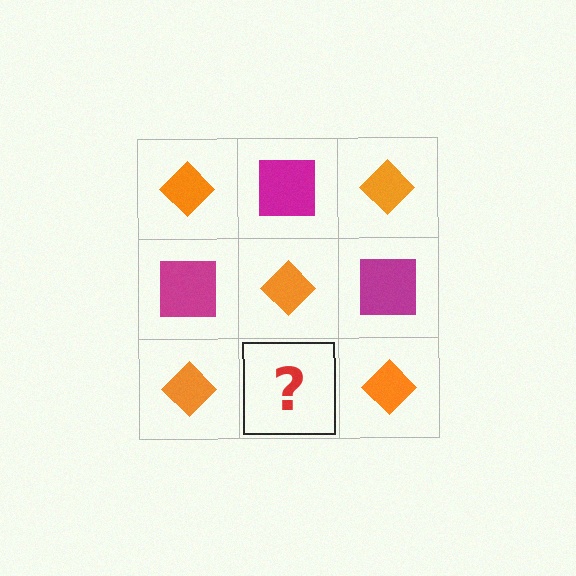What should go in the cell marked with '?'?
The missing cell should contain a magenta square.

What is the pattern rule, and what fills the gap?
The rule is that it alternates orange diamond and magenta square in a checkerboard pattern. The gap should be filled with a magenta square.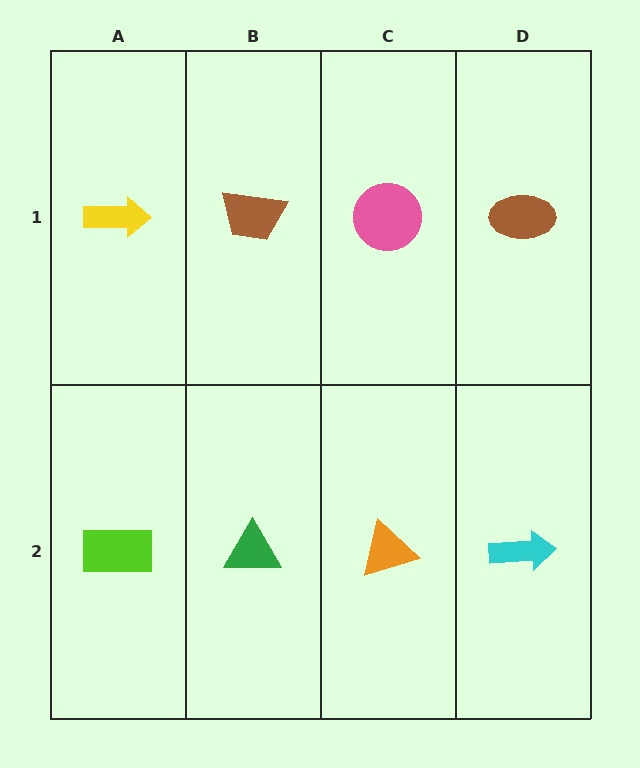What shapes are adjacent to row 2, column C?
A pink circle (row 1, column C), a green triangle (row 2, column B), a cyan arrow (row 2, column D).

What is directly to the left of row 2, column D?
An orange triangle.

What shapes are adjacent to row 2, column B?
A brown trapezoid (row 1, column B), a lime rectangle (row 2, column A), an orange triangle (row 2, column C).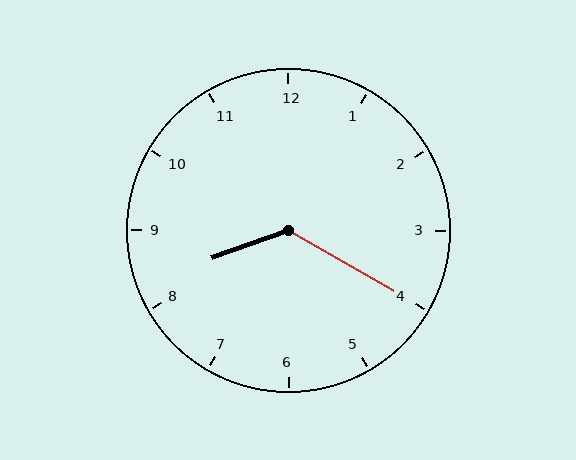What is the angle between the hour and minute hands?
Approximately 130 degrees.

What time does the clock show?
8:20.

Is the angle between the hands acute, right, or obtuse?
It is obtuse.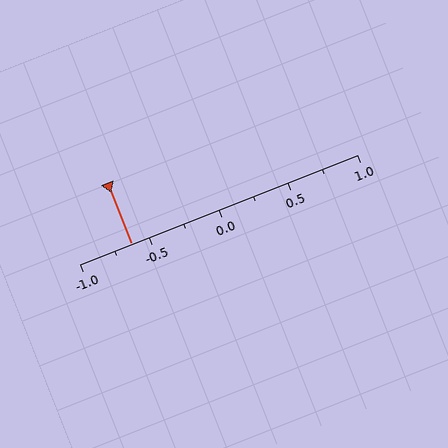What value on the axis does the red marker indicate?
The marker indicates approximately -0.62.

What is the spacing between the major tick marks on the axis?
The major ticks are spaced 0.5 apart.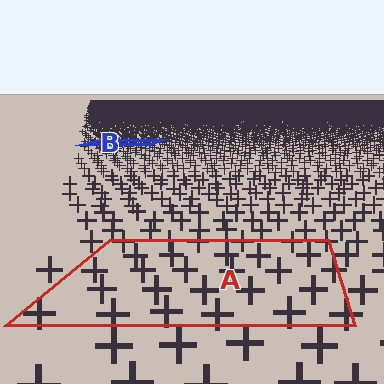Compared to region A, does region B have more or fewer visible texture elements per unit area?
Region B has more texture elements per unit area — they are packed more densely because it is farther away.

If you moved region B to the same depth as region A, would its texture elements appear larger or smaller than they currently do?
They would appear larger. At a closer depth, the same texture elements are projected at a bigger on-screen size.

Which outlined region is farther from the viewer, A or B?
Region B is farther from the viewer — the texture elements inside it appear smaller and more densely packed.